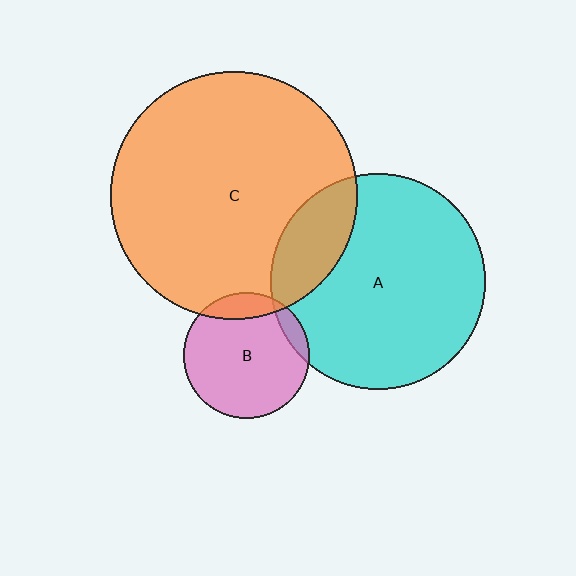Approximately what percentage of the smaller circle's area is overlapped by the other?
Approximately 10%.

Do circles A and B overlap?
Yes.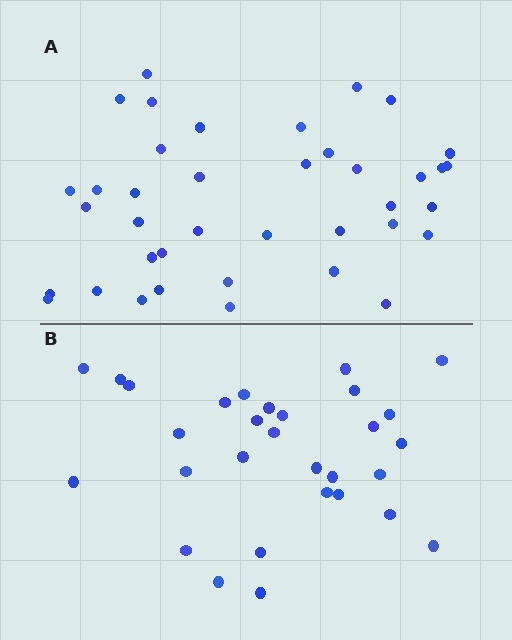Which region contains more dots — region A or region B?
Region A (the top region) has more dots.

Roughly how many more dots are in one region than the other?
Region A has roughly 8 or so more dots than region B.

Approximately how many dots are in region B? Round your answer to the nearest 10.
About 30 dots.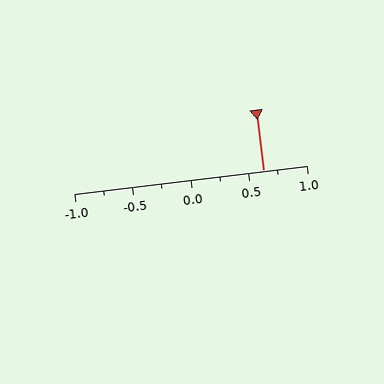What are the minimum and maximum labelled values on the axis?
The axis runs from -1.0 to 1.0.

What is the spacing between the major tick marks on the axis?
The major ticks are spaced 0.5 apart.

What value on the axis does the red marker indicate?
The marker indicates approximately 0.62.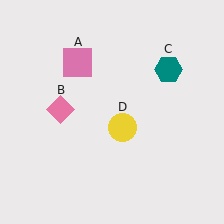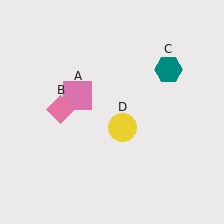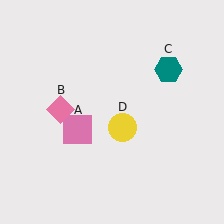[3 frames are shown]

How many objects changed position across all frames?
1 object changed position: pink square (object A).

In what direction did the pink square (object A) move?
The pink square (object A) moved down.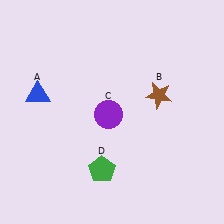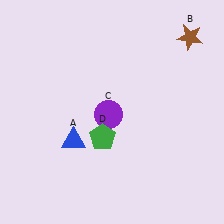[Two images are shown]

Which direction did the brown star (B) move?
The brown star (B) moved up.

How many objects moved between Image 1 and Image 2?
3 objects moved between the two images.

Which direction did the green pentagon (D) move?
The green pentagon (D) moved up.